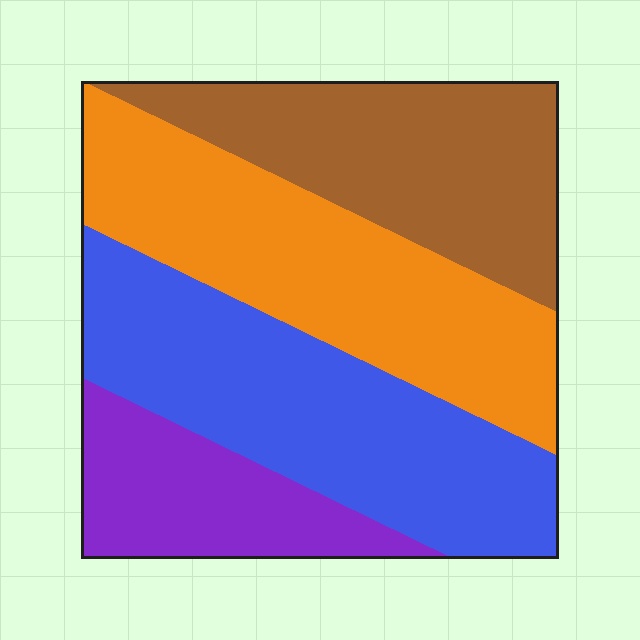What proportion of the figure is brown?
Brown covers 24% of the figure.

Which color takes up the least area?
Purple, at roughly 15%.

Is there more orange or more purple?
Orange.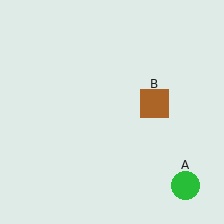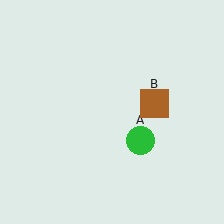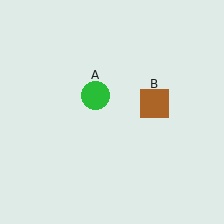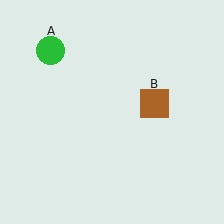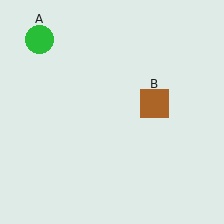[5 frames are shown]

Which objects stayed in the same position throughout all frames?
Brown square (object B) remained stationary.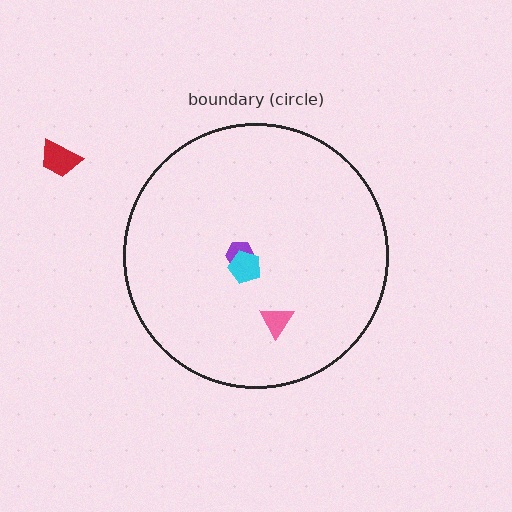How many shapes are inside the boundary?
3 inside, 1 outside.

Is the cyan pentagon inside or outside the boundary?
Inside.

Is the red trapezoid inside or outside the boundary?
Outside.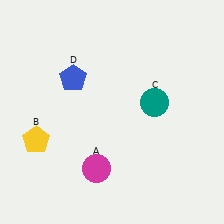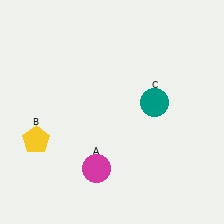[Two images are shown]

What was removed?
The blue pentagon (D) was removed in Image 2.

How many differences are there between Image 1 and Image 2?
There is 1 difference between the two images.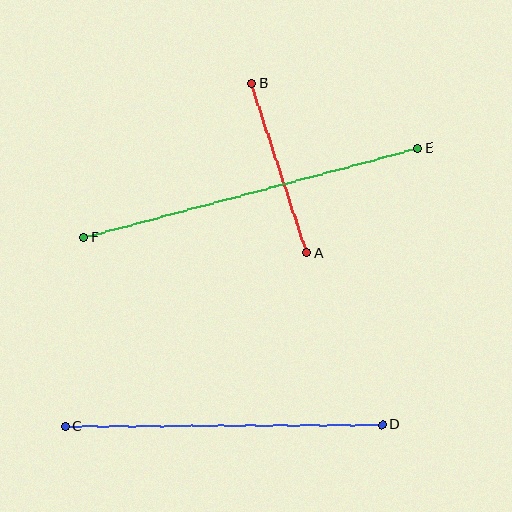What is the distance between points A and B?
The distance is approximately 179 pixels.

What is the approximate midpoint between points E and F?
The midpoint is at approximately (251, 193) pixels.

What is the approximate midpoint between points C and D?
The midpoint is at approximately (224, 426) pixels.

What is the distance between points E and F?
The distance is approximately 346 pixels.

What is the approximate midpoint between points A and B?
The midpoint is at approximately (279, 168) pixels.